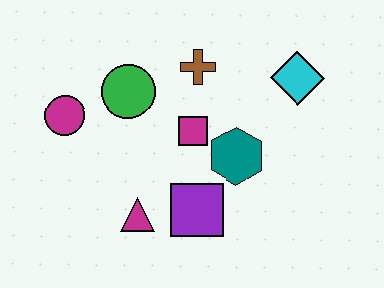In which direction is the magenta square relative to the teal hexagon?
The magenta square is to the left of the teal hexagon.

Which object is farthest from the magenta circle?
The cyan diamond is farthest from the magenta circle.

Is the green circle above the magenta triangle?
Yes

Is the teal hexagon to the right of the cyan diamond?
No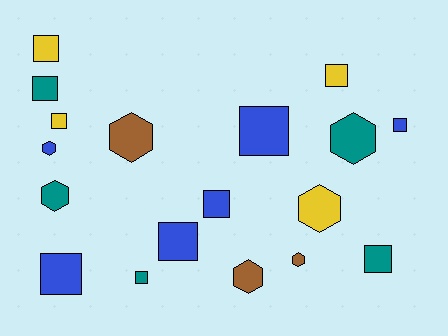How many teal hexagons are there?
There are 2 teal hexagons.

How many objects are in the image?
There are 18 objects.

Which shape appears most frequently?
Square, with 11 objects.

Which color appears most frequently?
Blue, with 6 objects.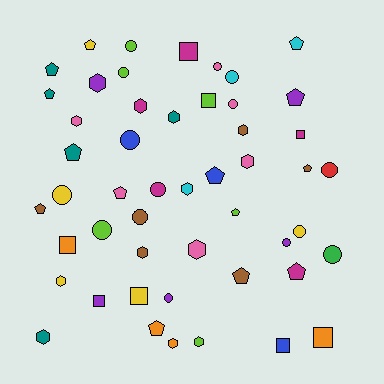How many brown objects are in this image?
There are 6 brown objects.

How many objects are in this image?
There are 50 objects.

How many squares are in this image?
There are 8 squares.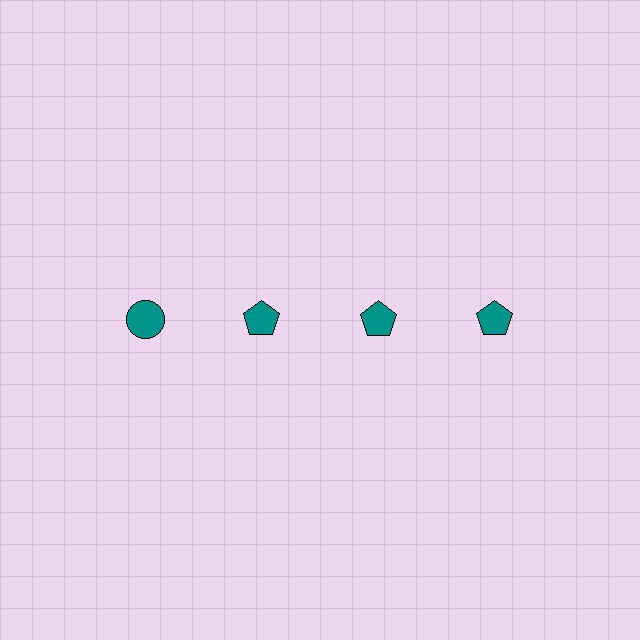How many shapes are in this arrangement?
There are 4 shapes arranged in a grid pattern.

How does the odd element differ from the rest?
It has a different shape: circle instead of pentagon.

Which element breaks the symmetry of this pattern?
The teal circle in the top row, leftmost column breaks the symmetry. All other shapes are teal pentagons.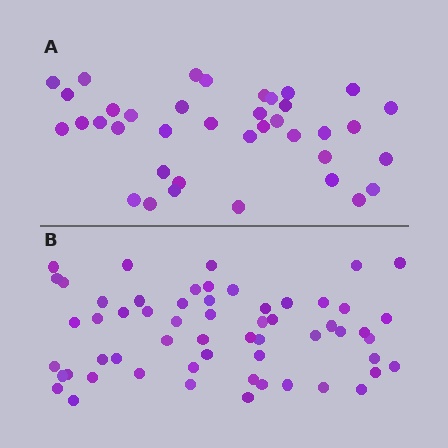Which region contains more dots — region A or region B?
Region B (the bottom region) has more dots.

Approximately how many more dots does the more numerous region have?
Region B has approximately 20 more dots than region A.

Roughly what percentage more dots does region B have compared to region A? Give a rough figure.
About 55% more.